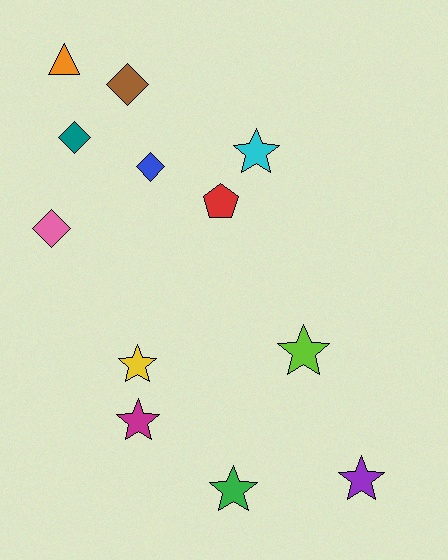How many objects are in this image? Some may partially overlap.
There are 12 objects.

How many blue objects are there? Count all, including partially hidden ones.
There is 1 blue object.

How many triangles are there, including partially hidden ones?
There is 1 triangle.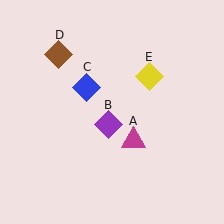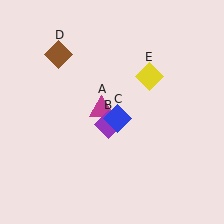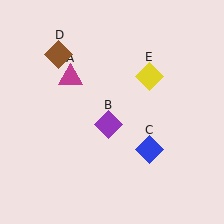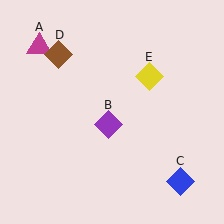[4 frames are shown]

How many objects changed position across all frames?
2 objects changed position: magenta triangle (object A), blue diamond (object C).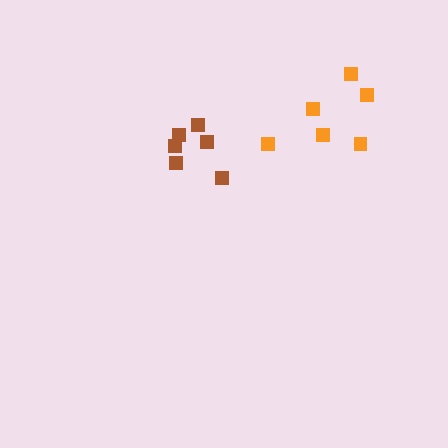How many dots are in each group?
Group 1: 6 dots, Group 2: 6 dots (12 total).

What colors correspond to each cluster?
The clusters are colored: brown, orange.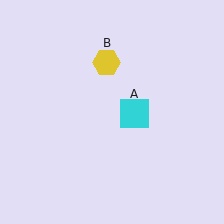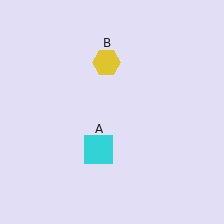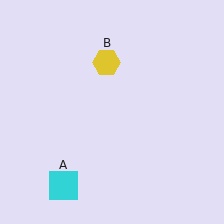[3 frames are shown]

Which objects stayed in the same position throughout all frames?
Yellow hexagon (object B) remained stationary.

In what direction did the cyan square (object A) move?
The cyan square (object A) moved down and to the left.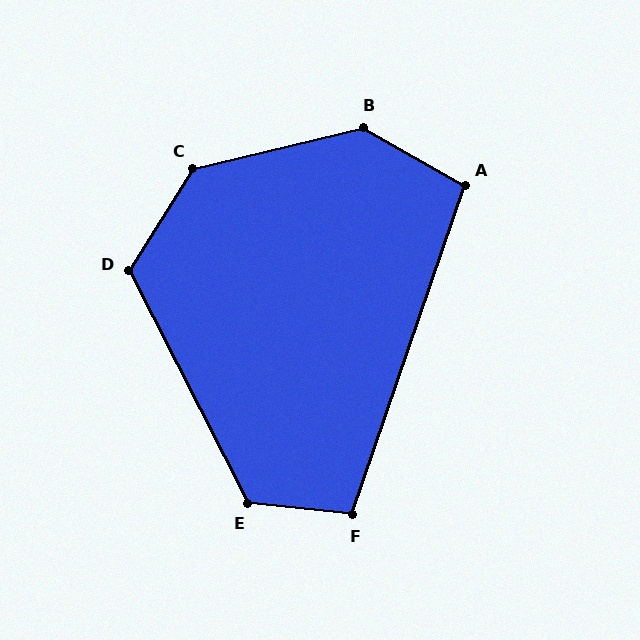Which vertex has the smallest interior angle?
A, at approximately 101 degrees.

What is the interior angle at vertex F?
Approximately 103 degrees (obtuse).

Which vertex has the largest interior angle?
B, at approximately 136 degrees.